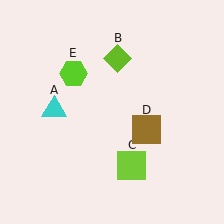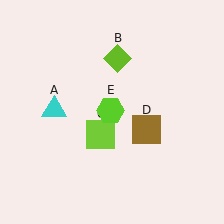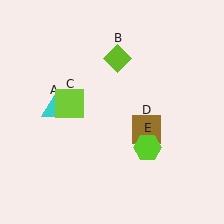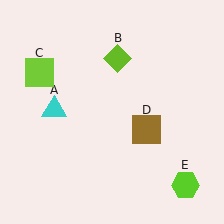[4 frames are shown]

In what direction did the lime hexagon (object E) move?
The lime hexagon (object E) moved down and to the right.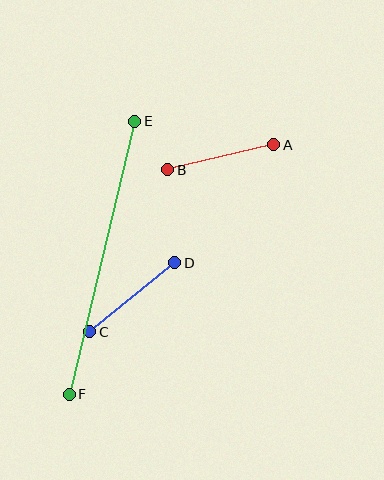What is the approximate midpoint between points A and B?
The midpoint is at approximately (221, 157) pixels.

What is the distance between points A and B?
The distance is approximately 109 pixels.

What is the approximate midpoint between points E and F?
The midpoint is at approximately (102, 258) pixels.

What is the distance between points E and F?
The distance is approximately 281 pixels.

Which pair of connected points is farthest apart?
Points E and F are farthest apart.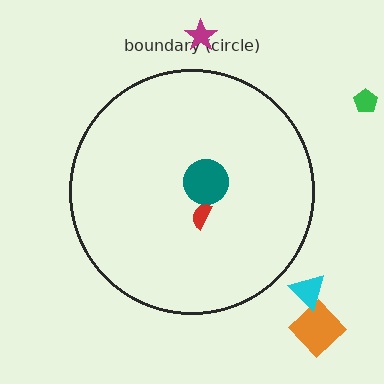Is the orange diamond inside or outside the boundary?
Outside.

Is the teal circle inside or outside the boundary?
Inside.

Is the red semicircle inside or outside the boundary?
Inside.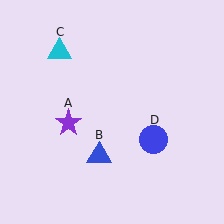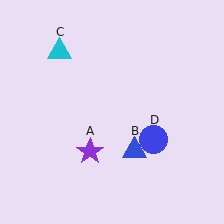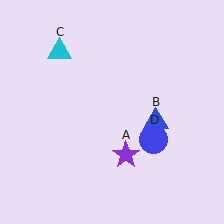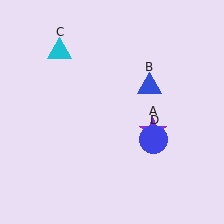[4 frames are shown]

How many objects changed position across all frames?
2 objects changed position: purple star (object A), blue triangle (object B).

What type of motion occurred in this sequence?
The purple star (object A), blue triangle (object B) rotated counterclockwise around the center of the scene.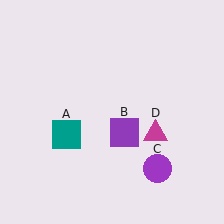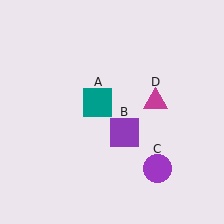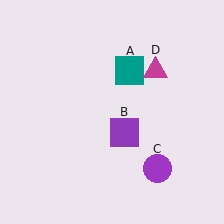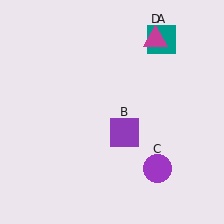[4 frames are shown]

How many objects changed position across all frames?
2 objects changed position: teal square (object A), magenta triangle (object D).